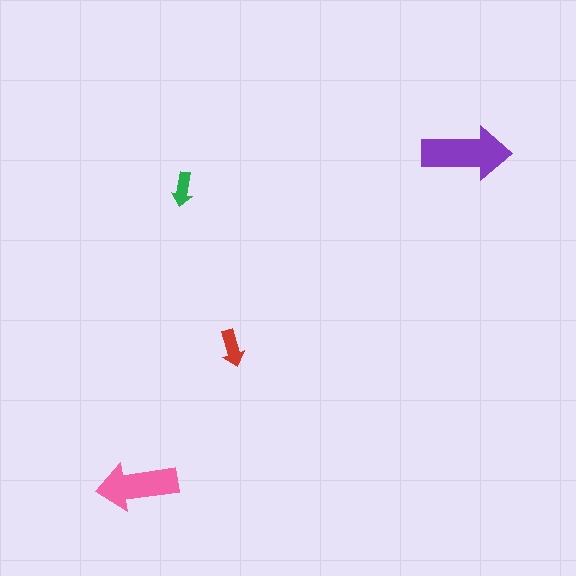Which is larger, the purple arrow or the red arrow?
The purple one.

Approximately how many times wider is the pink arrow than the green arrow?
About 2.5 times wider.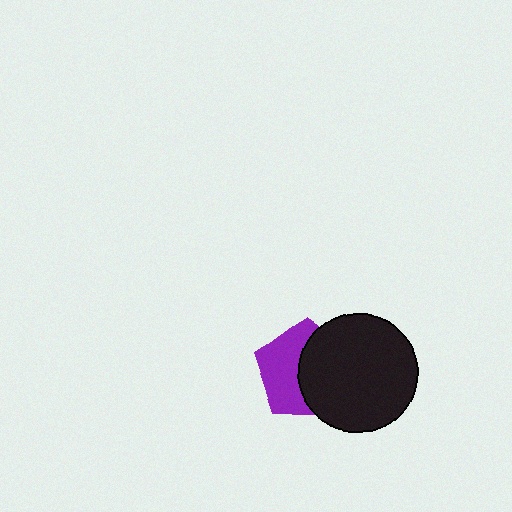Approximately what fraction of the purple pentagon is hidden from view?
Roughly 52% of the purple pentagon is hidden behind the black circle.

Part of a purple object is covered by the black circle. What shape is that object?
It is a pentagon.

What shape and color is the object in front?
The object in front is a black circle.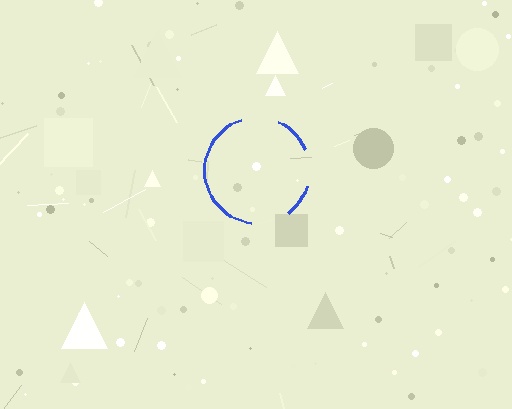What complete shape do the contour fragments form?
The contour fragments form a circle.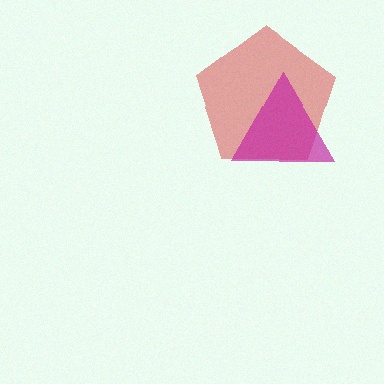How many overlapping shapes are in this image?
There are 2 overlapping shapes in the image.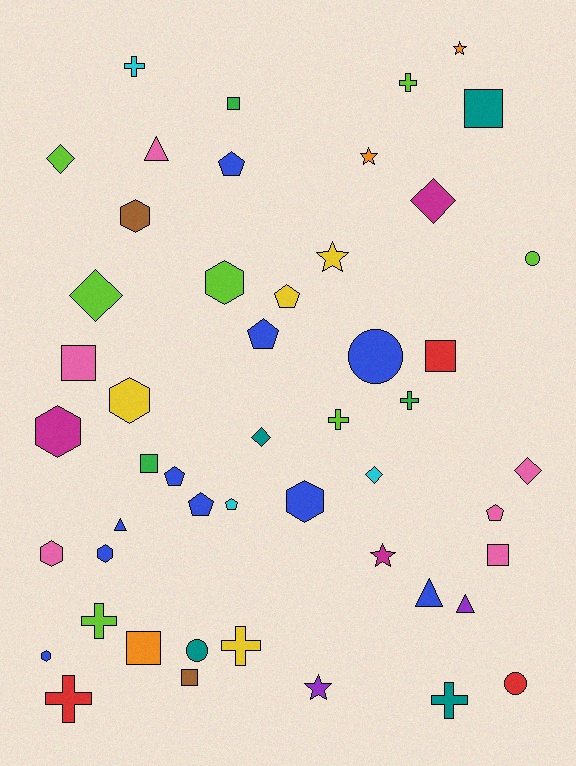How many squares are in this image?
There are 8 squares.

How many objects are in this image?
There are 50 objects.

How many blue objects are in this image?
There are 10 blue objects.